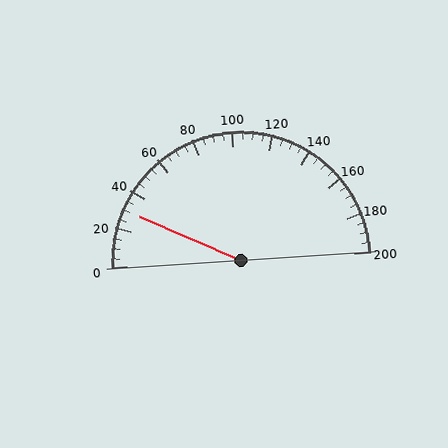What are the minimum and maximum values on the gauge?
The gauge ranges from 0 to 200.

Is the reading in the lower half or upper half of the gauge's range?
The reading is in the lower half of the range (0 to 200).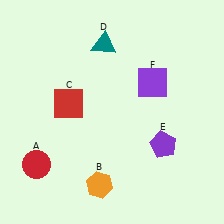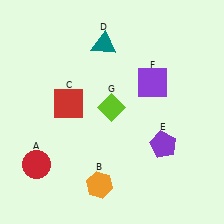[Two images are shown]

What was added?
A lime diamond (G) was added in Image 2.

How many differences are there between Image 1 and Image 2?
There is 1 difference between the two images.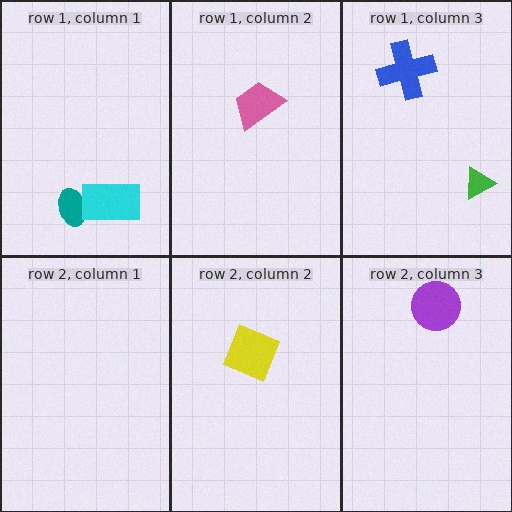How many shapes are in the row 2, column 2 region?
1.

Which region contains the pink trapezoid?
The row 1, column 2 region.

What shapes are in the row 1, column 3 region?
The green triangle, the blue cross.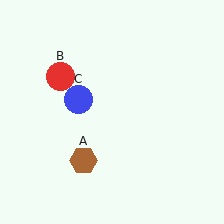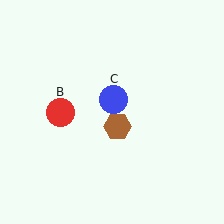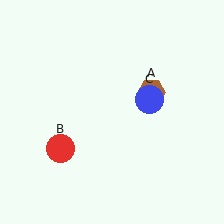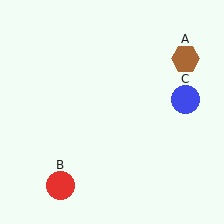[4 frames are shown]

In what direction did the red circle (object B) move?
The red circle (object B) moved down.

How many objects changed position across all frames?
3 objects changed position: brown hexagon (object A), red circle (object B), blue circle (object C).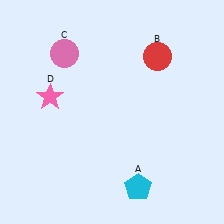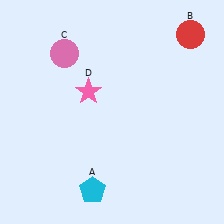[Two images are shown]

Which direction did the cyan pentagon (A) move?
The cyan pentagon (A) moved left.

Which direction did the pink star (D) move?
The pink star (D) moved right.